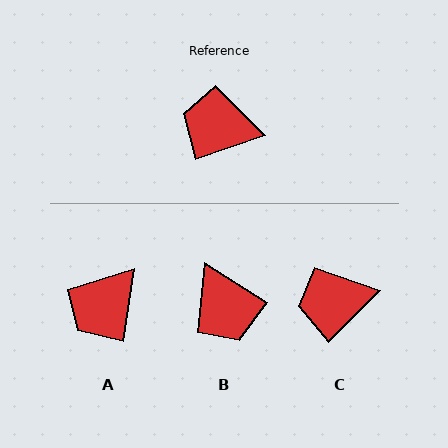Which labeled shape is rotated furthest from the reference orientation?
B, about 130 degrees away.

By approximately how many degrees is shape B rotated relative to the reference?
Approximately 130 degrees counter-clockwise.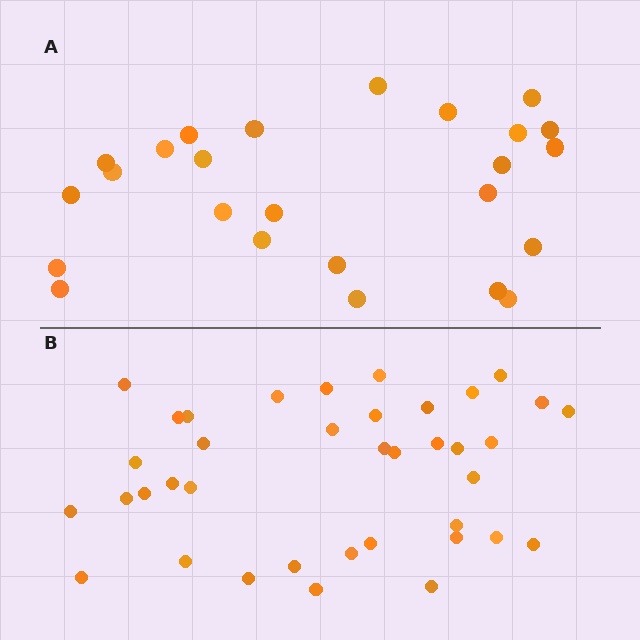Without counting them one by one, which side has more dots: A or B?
Region B (the bottom region) has more dots.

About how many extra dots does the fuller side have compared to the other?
Region B has approximately 15 more dots than region A.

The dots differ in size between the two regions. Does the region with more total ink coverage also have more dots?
No. Region A has more total ink coverage because its dots are larger, but region B actually contains more individual dots. Total area can be misleading — the number of items is what matters here.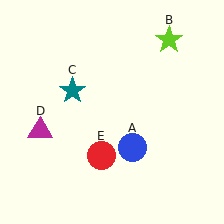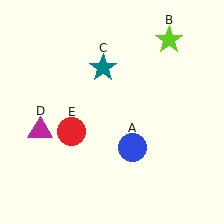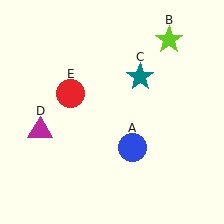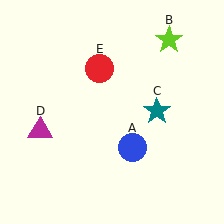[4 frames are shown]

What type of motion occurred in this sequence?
The teal star (object C), red circle (object E) rotated clockwise around the center of the scene.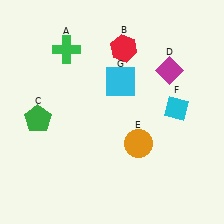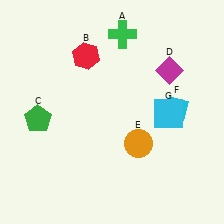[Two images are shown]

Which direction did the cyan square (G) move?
The cyan square (G) moved right.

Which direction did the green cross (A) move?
The green cross (A) moved right.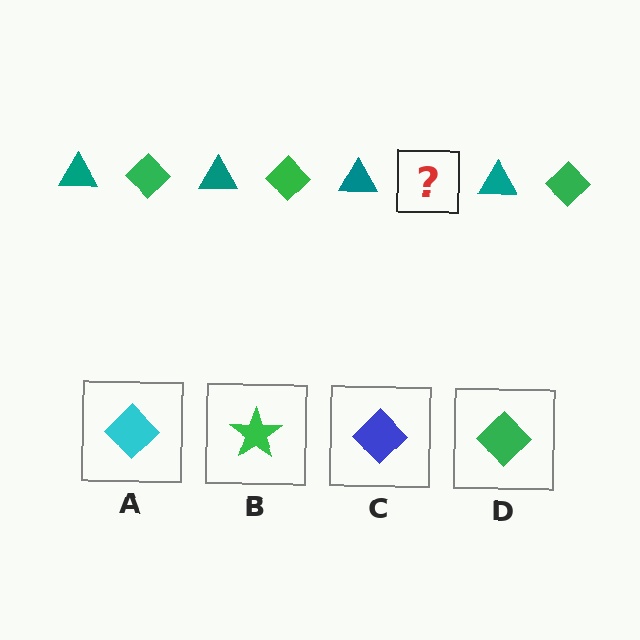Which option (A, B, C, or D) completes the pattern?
D.